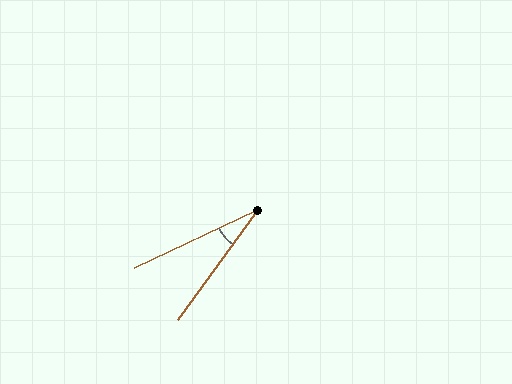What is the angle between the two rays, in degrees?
Approximately 29 degrees.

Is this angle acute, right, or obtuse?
It is acute.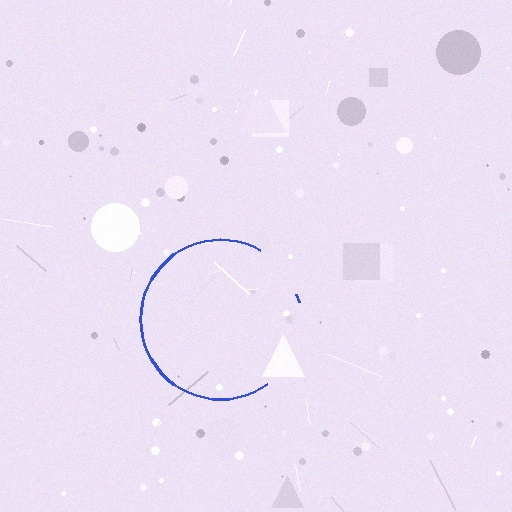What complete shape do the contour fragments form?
The contour fragments form a circle.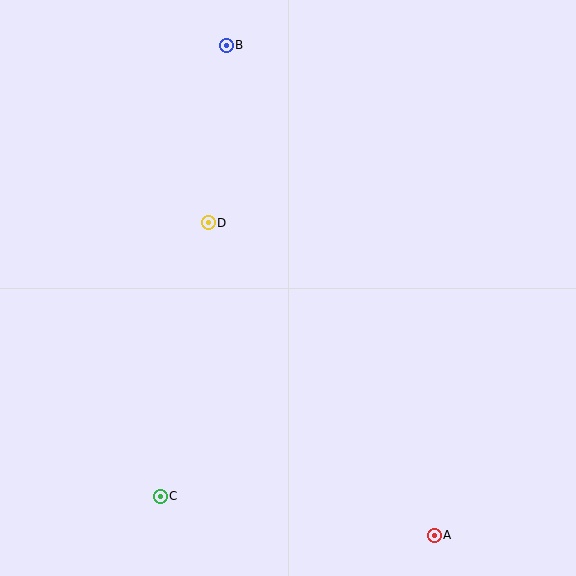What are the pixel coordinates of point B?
Point B is at (226, 45).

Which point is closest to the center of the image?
Point D at (208, 223) is closest to the center.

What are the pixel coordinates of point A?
Point A is at (434, 535).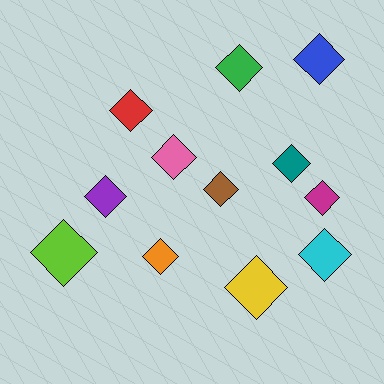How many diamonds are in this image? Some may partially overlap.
There are 12 diamonds.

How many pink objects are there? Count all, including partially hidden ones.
There is 1 pink object.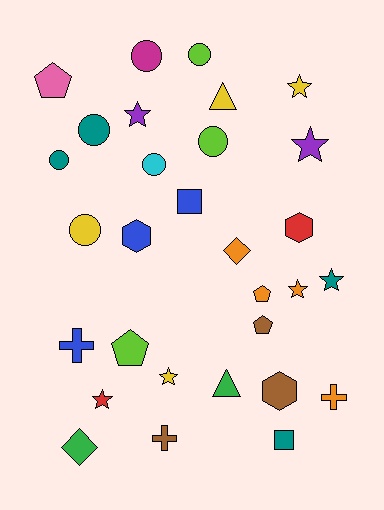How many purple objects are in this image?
There are 2 purple objects.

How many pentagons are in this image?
There are 4 pentagons.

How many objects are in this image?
There are 30 objects.